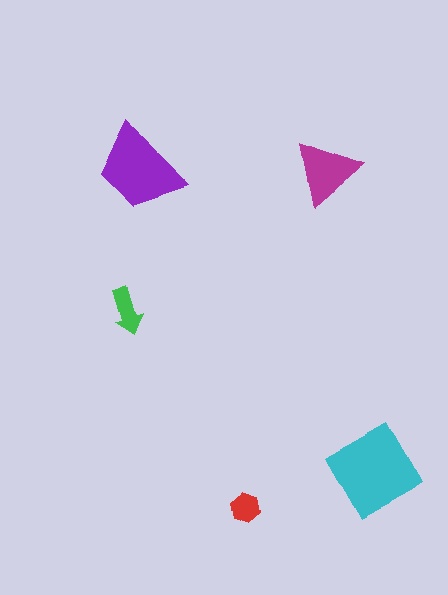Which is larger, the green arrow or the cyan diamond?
The cyan diamond.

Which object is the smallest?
The red hexagon.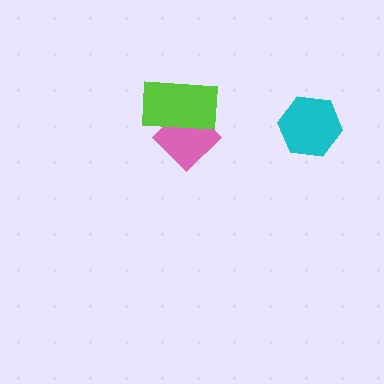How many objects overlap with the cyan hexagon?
0 objects overlap with the cyan hexagon.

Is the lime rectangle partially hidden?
No, no other shape covers it.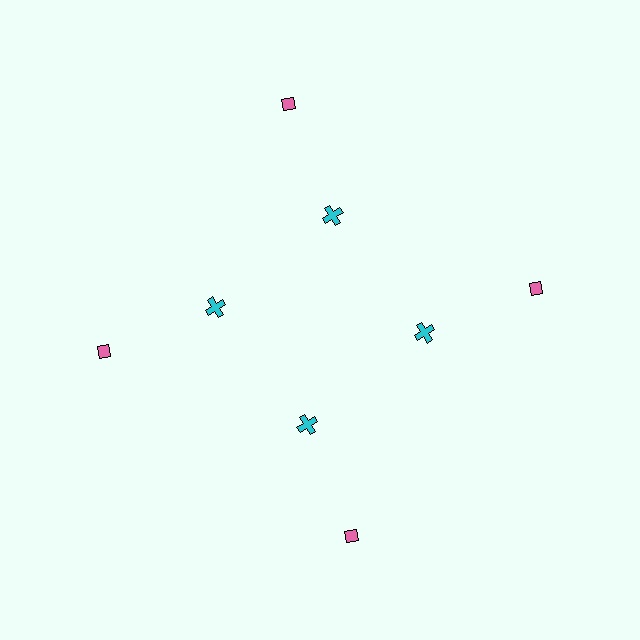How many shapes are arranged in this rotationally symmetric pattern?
There are 8 shapes, arranged in 4 groups of 2.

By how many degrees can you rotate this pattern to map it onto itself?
The pattern maps onto itself every 90 degrees of rotation.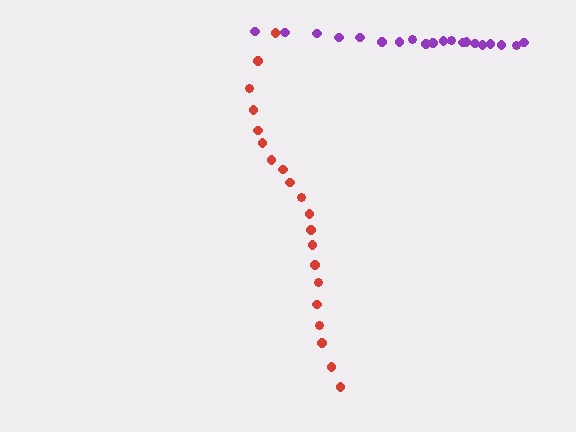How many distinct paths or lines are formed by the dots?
There are 2 distinct paths.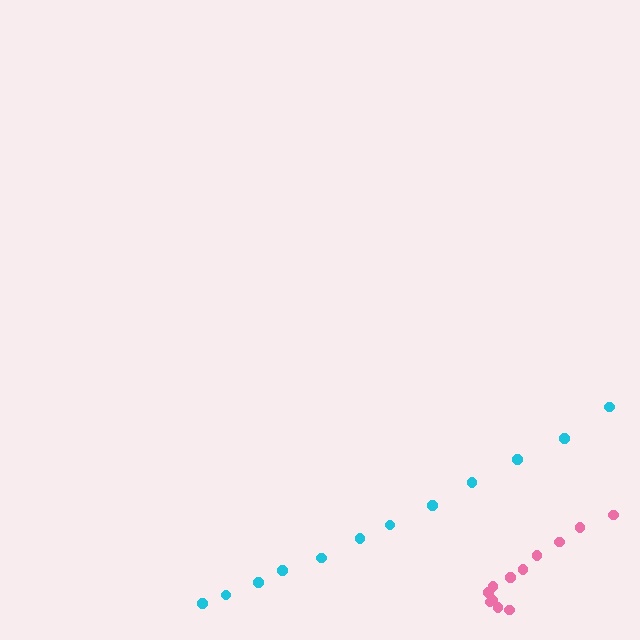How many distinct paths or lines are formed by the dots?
There are 2 distinct paths.